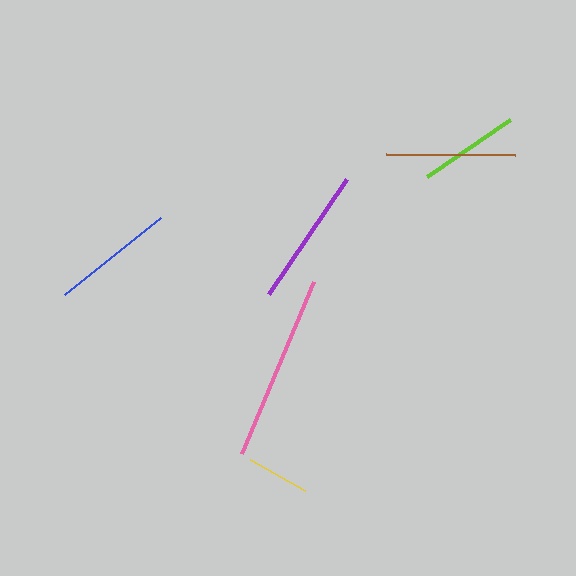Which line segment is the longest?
The pink line is the longest at approximately 186 pixels.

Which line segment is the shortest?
The yellow line is the shortest at approximately 64 pixels.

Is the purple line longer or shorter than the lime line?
The purple line is longer than the lime line.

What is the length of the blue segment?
The blue segment is approximately 123 pixels long.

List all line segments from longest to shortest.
From longest to shortest: pink, purple, brown, blue, lime, yellow.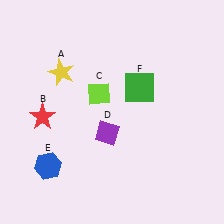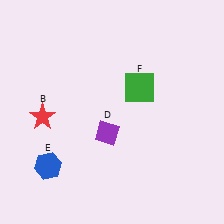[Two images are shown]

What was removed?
The lime diamond (C), the yellow star (A) were removed in Image 2.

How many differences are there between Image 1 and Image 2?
There are 2 differences between the two images.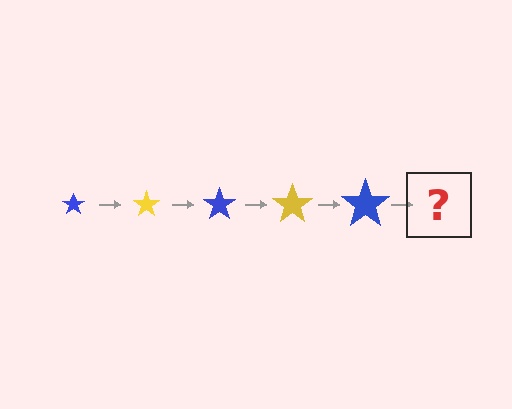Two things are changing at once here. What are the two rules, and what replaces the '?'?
The two rules are that the star grows larger each step and the color cycles through blue and yellow. The '?' should be a yellow star, larger than the previous one.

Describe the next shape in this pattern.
It should be a yellow star, larger than the previous one.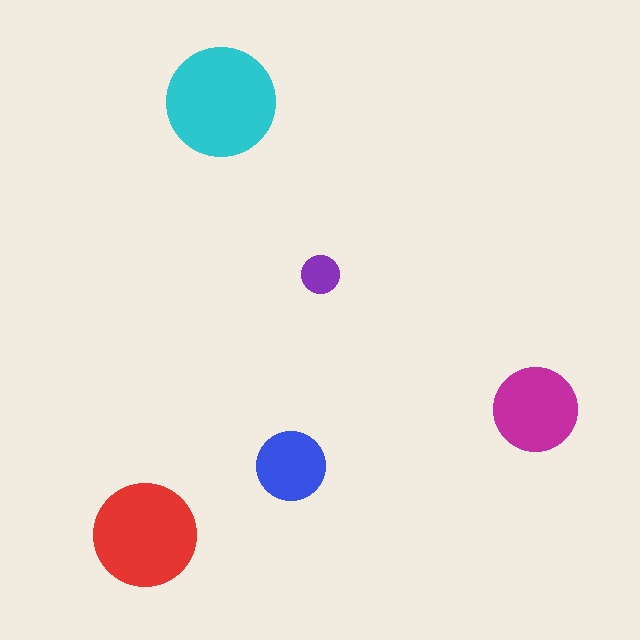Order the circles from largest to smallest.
the cyan one, the red one, the magenta one, the blue one, the purple one.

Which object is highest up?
The cyan circle is topmost.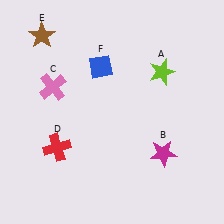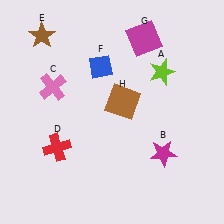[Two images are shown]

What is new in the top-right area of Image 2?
A magenta square (G) was added in the top-right area of Image 2.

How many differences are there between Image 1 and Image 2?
There are 2 differences between the two images.